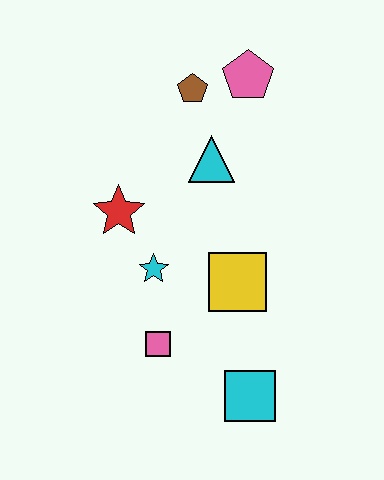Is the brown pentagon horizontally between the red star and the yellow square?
Yes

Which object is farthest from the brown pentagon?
The cyan square is farthest from the brown pentagon.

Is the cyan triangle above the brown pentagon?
No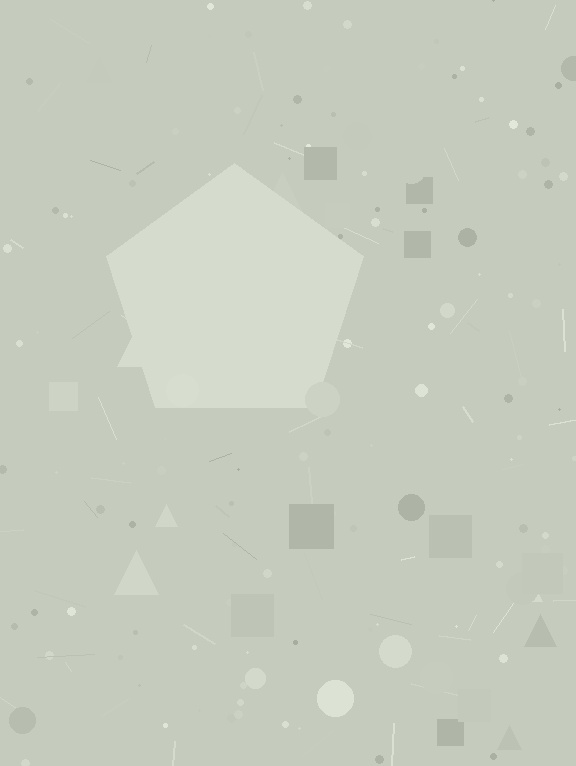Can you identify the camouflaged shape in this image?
The camouflaged shape is a pentagon.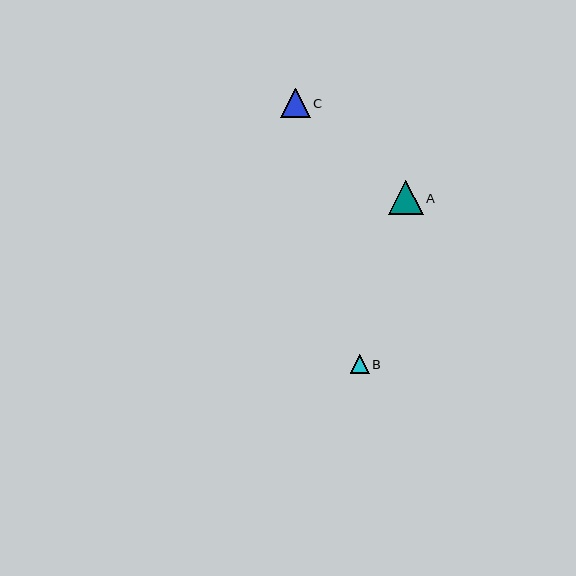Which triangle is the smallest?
Triangle B is the smallest with a size of approximately 19 pixels.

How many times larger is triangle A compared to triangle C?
Triangle A is approximately 1.2 times the size of triangle C.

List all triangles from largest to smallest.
From largest to smallest: A, C, B.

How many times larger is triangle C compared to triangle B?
Triangle C is approximately 1.5 times the size of triangle B.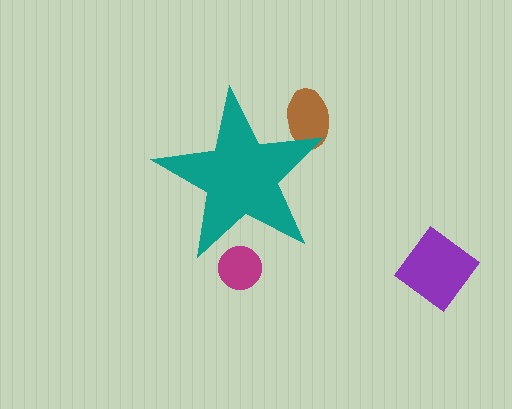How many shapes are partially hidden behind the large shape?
2 shapes are partially hidden.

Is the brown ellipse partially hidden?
Yes, the brown ellipse is partially hidden behind the teal star.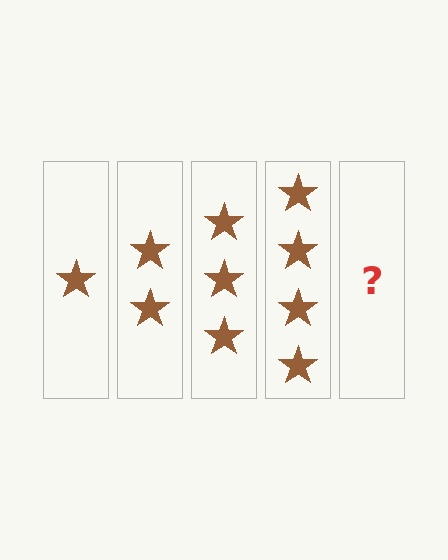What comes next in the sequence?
The next element should be 5 stars.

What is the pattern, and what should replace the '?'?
The pattern is that each step adds one more star. The '?' should be 5 stars.